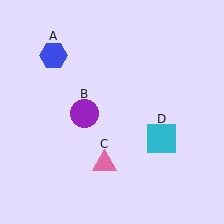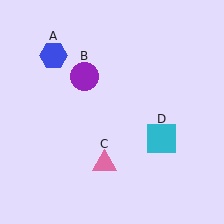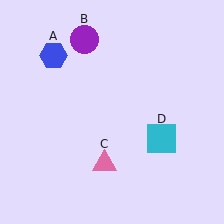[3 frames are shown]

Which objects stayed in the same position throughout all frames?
Blue hexagon (object A) and pink triangle (object C) and cyan square (object D) remained stationary.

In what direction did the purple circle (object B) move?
The purple circle (object B) moved up.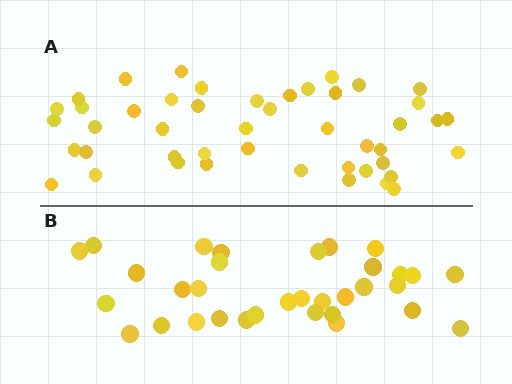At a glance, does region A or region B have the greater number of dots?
Region A (the top region) has more dots.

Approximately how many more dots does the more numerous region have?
Region A has approximately 15 more dots than region B.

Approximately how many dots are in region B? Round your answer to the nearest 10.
About 30 dots. (The exact count is 33, which rounds to 30.)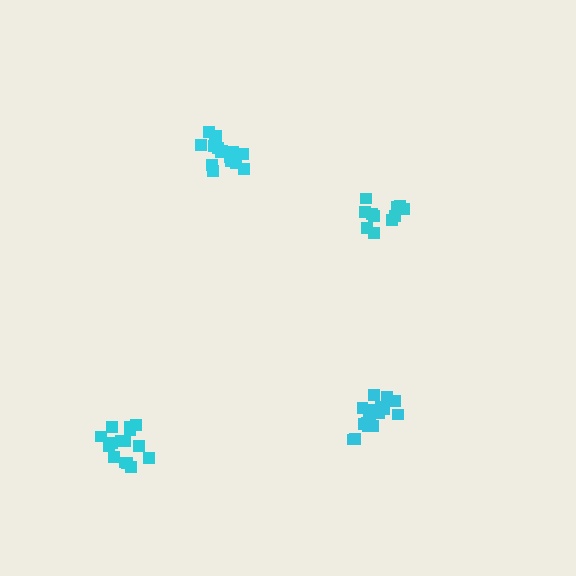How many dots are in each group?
Group 1: 11 dots, Group 2: 17 dots, Group 3: 15 dots, Group 4: 17 dots (60 total).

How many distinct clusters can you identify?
There are 4 distinct clusters.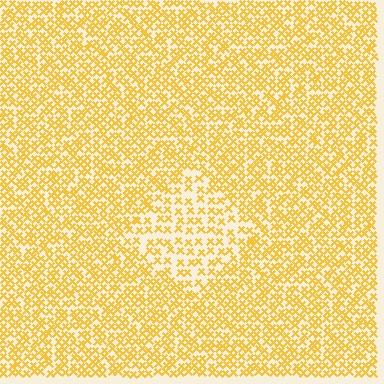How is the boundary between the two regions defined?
The boundary is defined by a change in element density (approximately 1.8x ratio). All elements are the same color, size, and shape.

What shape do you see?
I see a diamond.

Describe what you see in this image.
The image contains small yellow elements arranged at two different densities. A diamond-shaped region is visible where the elements are less densely packed than the surrounding area.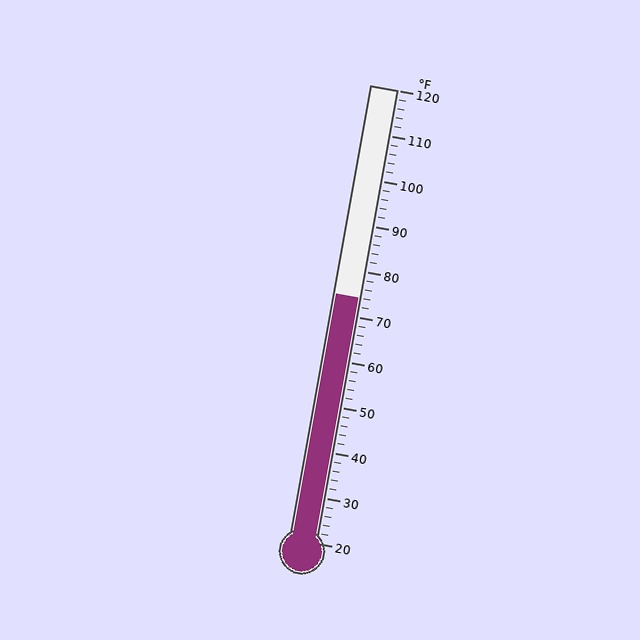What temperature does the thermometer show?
The thermometer shows approximately 74°F.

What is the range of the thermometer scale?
The thermometer scale ranges from 20°F to 120°F.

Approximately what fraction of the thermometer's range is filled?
The thermometer is filled to approximately 55% of its range.